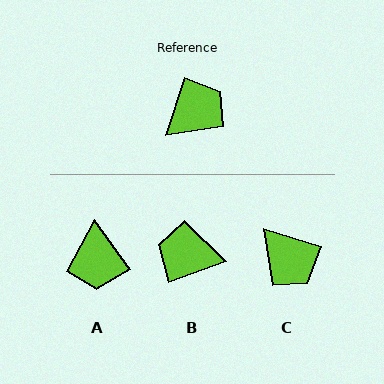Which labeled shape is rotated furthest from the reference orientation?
B, about 128 degrees away.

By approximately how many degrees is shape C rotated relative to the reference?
Approximately 90 degrees clockwise.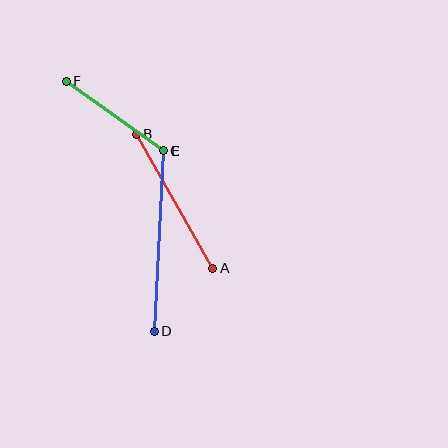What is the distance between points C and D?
The distance is approximately 181 pixels.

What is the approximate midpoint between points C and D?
The midpoint is at approximately (159, 241) pixels.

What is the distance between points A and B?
The distance is approximately 154 pixels.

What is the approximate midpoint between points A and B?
The midpoint is at approximately (174, 201) pixels.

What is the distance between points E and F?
The distance is approximately 120 pixels.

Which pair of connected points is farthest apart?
Points C and D are farthest apart.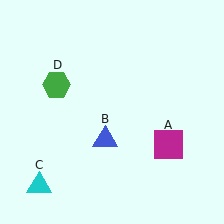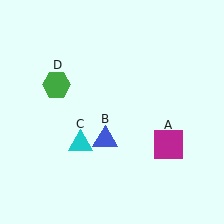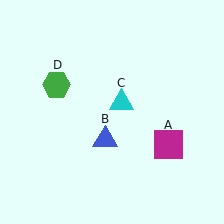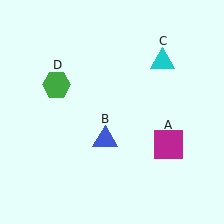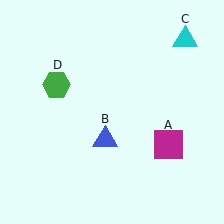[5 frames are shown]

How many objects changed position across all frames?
1 object changed position: cyan triangle (object C).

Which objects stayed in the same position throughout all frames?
Magenta square (object A) and blue triangle (object B) and green hexagon (object D) remained stationary.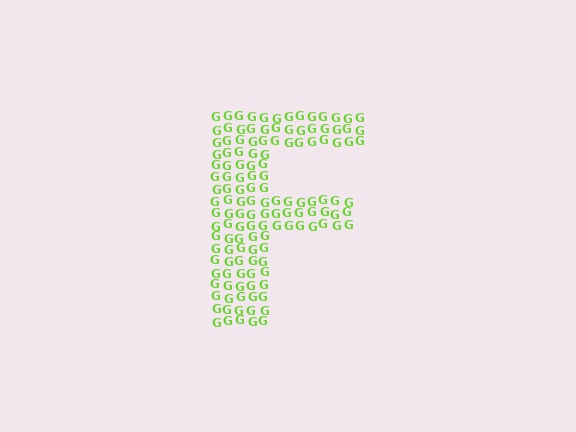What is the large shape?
The large shape is the letter F.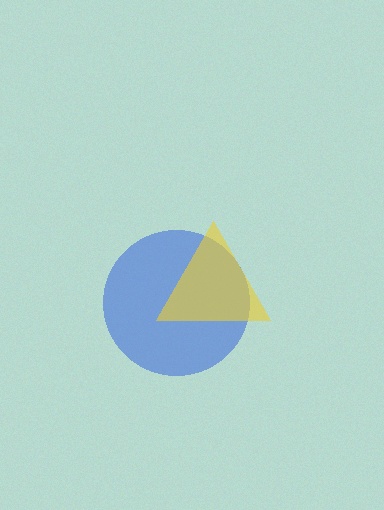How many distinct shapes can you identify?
There are 2 distinct shapes: a blue circle, a yellow triangle.